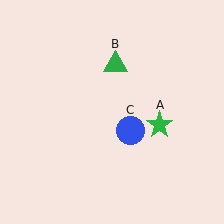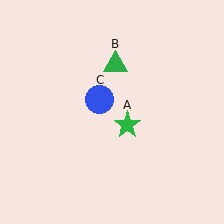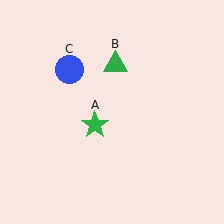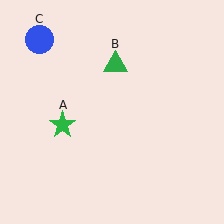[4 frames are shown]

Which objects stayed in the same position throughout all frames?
Green triangle (object B) remained stationary.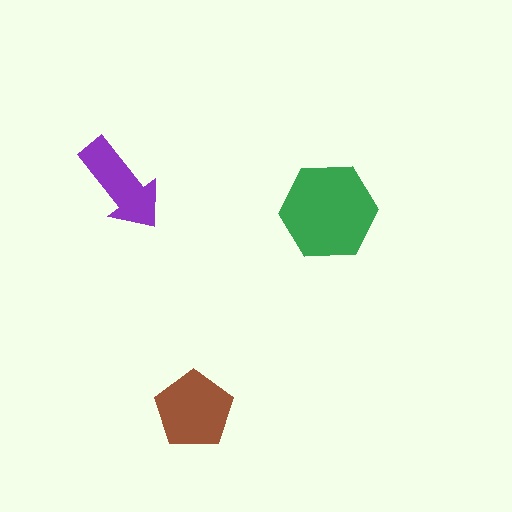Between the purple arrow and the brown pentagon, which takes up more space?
The brown pentagon.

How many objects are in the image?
There are 3 objects in the image.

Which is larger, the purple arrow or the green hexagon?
The green hexagon.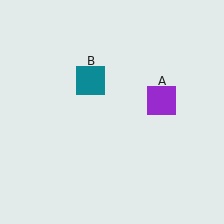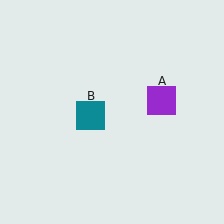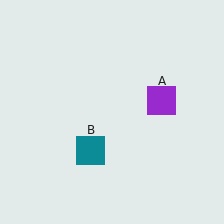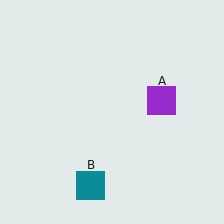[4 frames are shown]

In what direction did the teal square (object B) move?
The teal square (object B) moved down.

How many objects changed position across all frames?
1 object changed position: teal square (object B).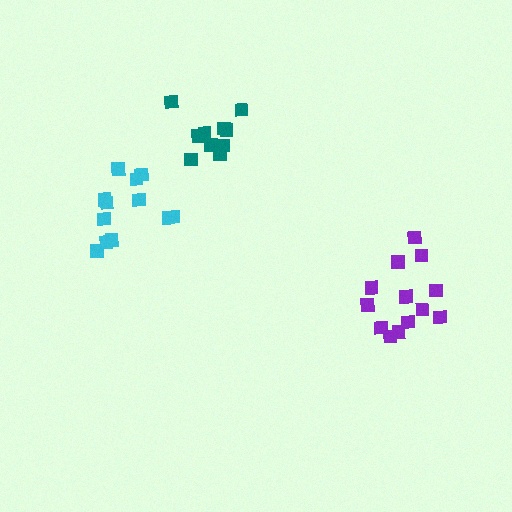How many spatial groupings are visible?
There are 3 spatial groupings.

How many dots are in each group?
Group 1: 12 dots, Group 2: 10 dots, Group 3: 13 dots (35 total).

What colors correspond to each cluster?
The clusters are colored: cyan, teal, purple.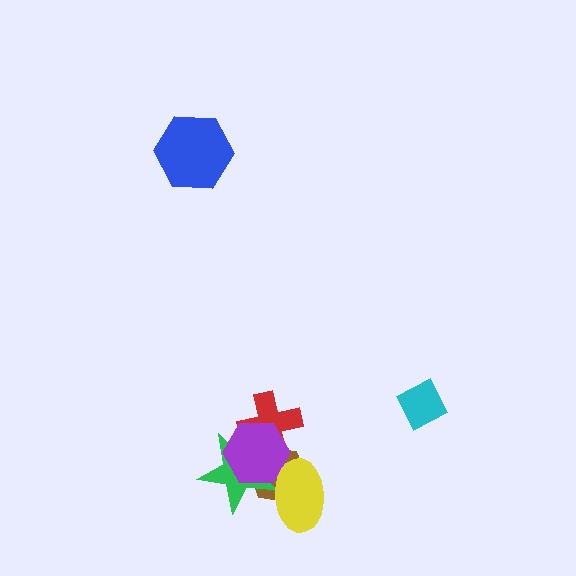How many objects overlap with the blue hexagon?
0 objects overlap with the blue hexagon.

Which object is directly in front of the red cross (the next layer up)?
The green star is directly in front of the red cross.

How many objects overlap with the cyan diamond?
0 objects overlap with the cyan diamond.